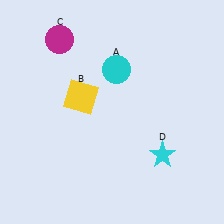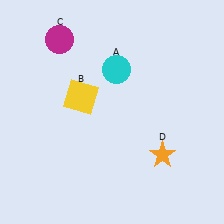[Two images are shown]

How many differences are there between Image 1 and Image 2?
There is 1 difference between the two images.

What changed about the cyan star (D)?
In Image 1, D is cyan. In Image 2, it changed to orange.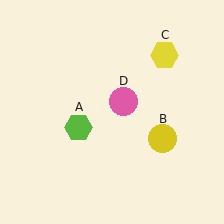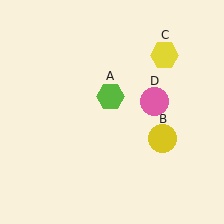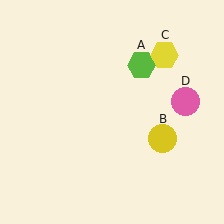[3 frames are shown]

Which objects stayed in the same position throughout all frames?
Yellow circle (object B) and yellow hexagon (object C) remained stationary.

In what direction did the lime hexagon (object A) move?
The lime hexagon (object A) moved up and to the right.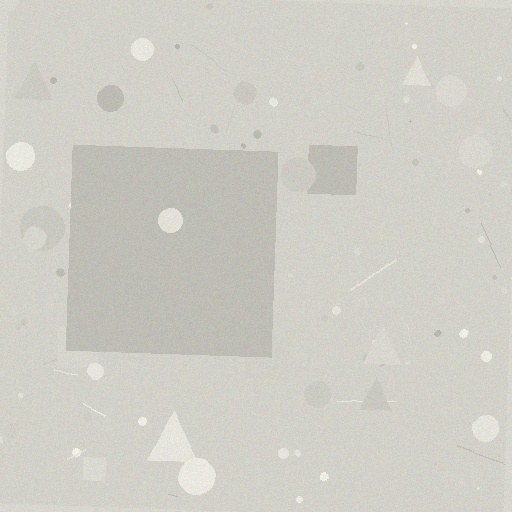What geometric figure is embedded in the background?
A square is embedded in the background.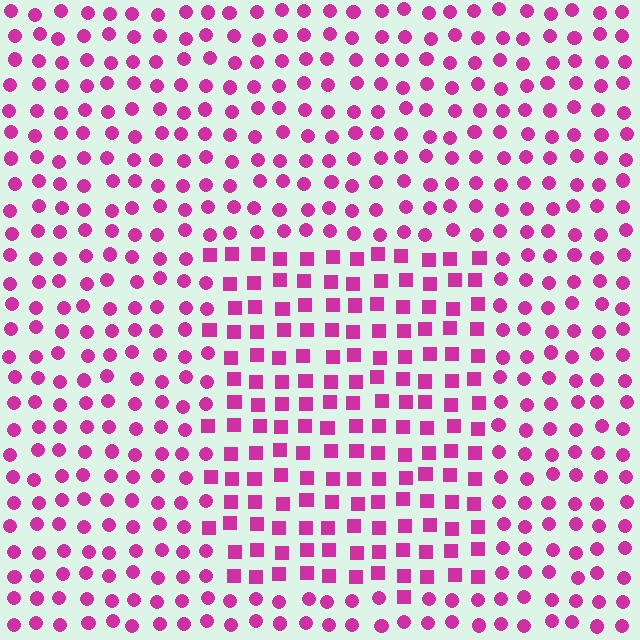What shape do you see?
I see a rectangle.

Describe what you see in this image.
The image is filled with small magenta elements arranged in a uniform grid. A rectangle-shaped region contains squares, while the surrounding area contains circles. The boundary is defined purely by the change in element shape.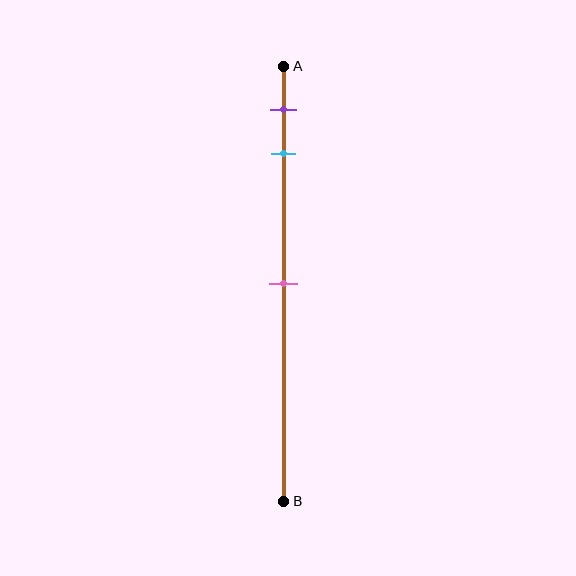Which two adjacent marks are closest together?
The purple and cyan marks are the closest adjacent pair.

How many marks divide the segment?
There are 3 marks dividing the segment.